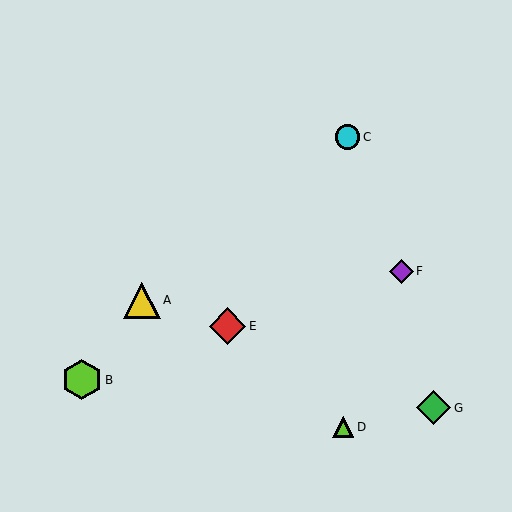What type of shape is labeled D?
Shape D is a lime triangle.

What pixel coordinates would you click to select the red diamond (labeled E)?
Click at (227, 326) to select the red diamond E.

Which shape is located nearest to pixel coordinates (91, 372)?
The lime hexagon (labeled B) at (82, 380) is nearest to that location.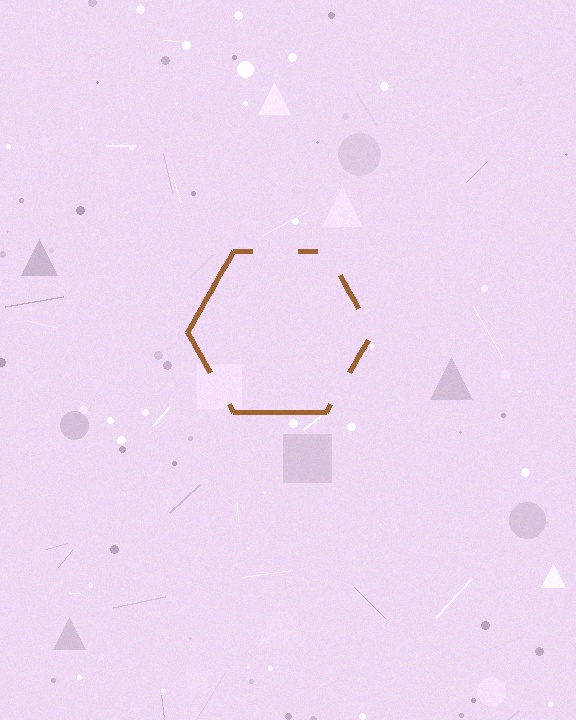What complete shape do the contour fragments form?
The contour fragments form a hexagon.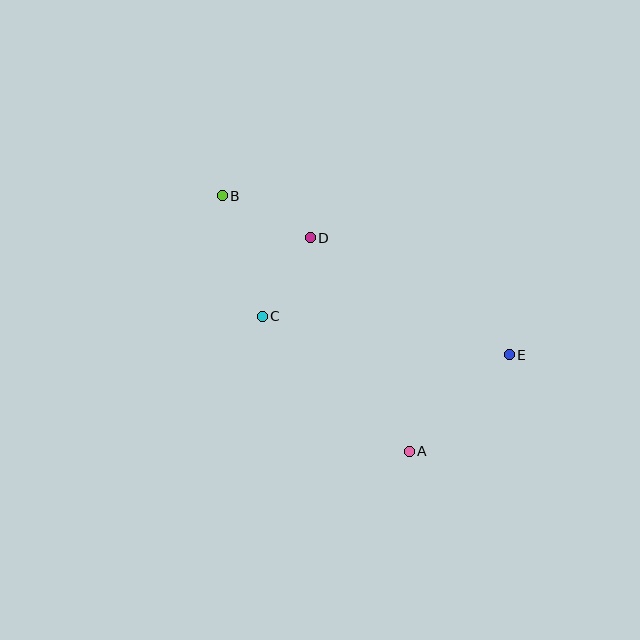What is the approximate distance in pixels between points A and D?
The distance between A and D is approximately 235 pixels.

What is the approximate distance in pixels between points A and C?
The distance between A and C is approximately 199 pixels.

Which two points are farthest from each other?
Points B and E are farthest from each other.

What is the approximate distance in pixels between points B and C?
The distance between B and C is approximately 127 pixels.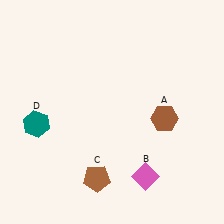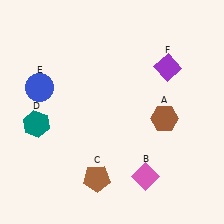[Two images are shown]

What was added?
A blue circle (E), a purple diamond (F) were added in Image 2.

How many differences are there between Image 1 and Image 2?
There are 2 differences between the two images.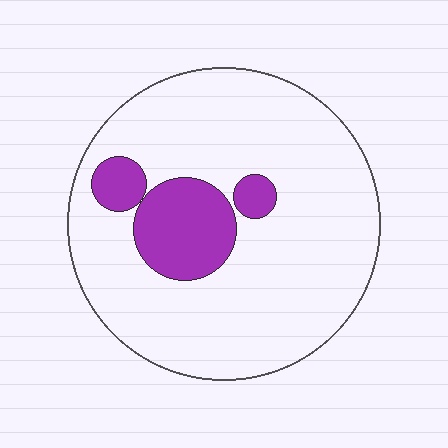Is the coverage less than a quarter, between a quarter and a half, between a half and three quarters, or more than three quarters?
Less than a quarter.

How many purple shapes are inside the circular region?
3.